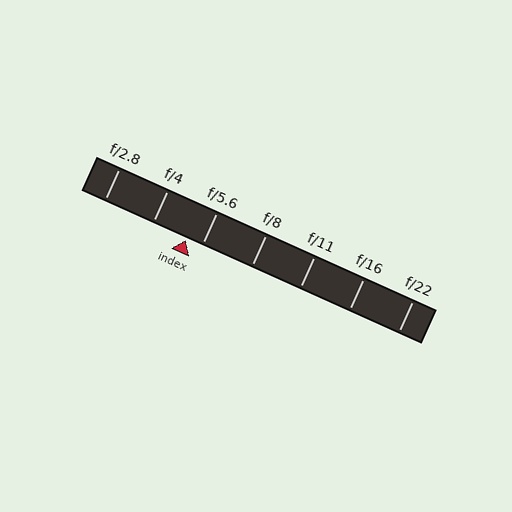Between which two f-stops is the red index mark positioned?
The index mark is between f/4 and f/5.6.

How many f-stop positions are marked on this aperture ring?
There are 7 f-stop positions marked.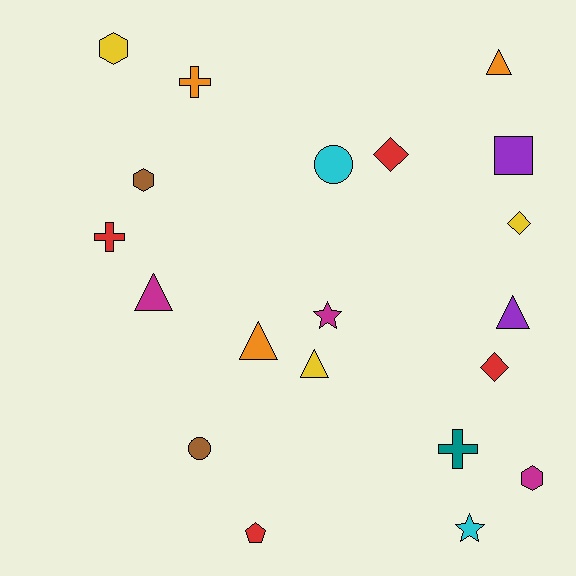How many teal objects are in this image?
There is 1 teal object.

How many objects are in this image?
There are 20 objects.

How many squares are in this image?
There is 1 square.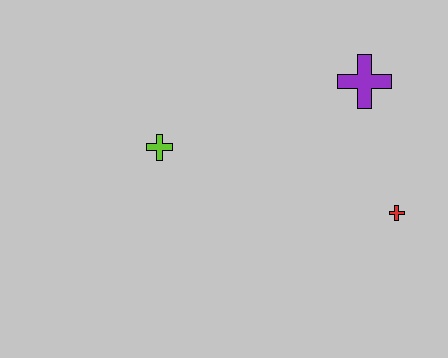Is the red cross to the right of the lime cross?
Yes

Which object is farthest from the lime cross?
The red cross is farthest from the lime cross.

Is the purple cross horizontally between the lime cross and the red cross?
Yes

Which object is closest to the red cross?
The purple cross is closest to the red cross.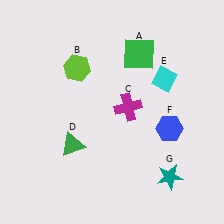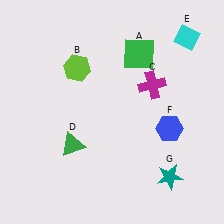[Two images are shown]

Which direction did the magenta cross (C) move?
The magenta cross (C) moved right.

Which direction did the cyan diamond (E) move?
The cyan diamond (E) moved up.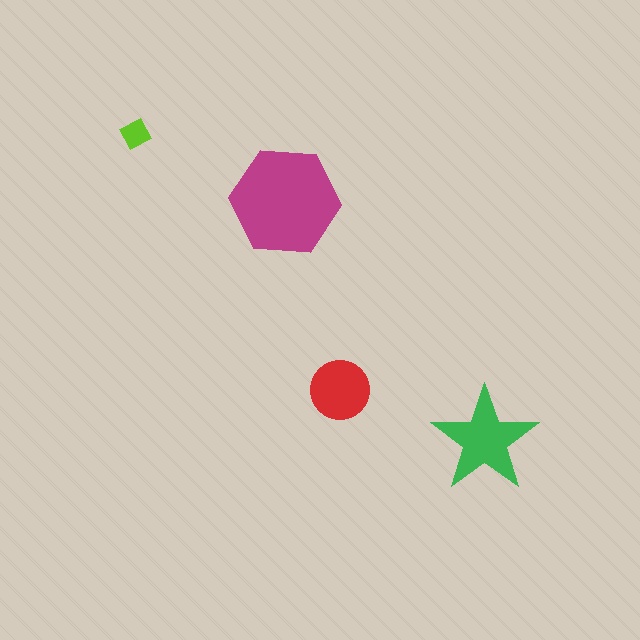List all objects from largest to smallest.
The magenta hexagon, the green star, the red circle, the lime diamond.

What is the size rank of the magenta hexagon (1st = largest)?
1st.